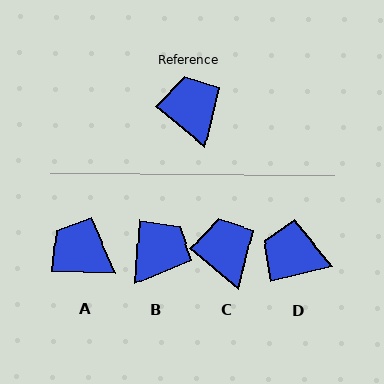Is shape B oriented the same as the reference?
No, it is off by about 53 degrees.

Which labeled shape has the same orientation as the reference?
C.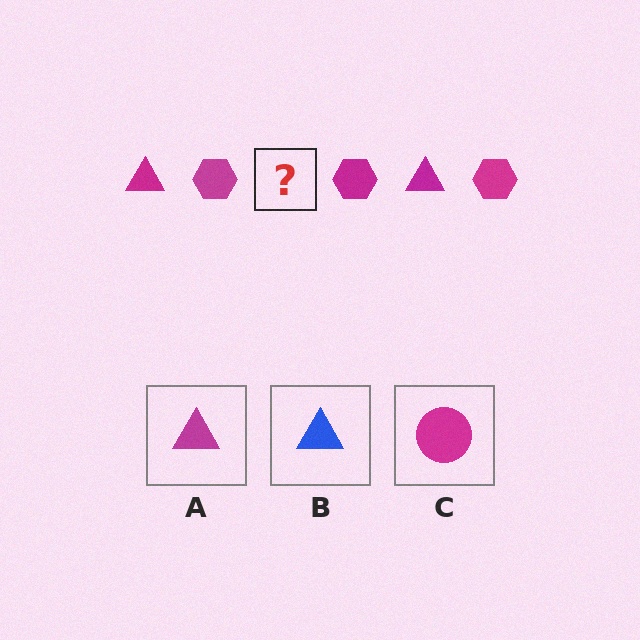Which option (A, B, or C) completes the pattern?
A.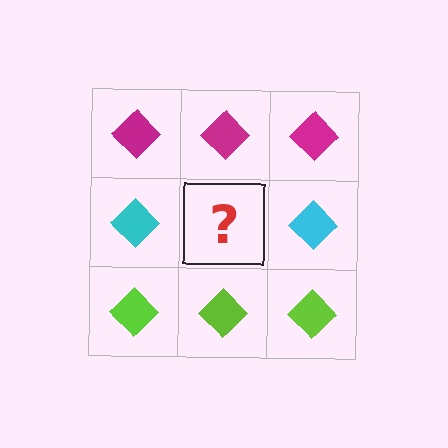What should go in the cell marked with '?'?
The missing cell should contain a cyan diamond.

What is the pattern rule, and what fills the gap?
The rule is that each row has a consistent color. The gap should be filled with a cyan diamond.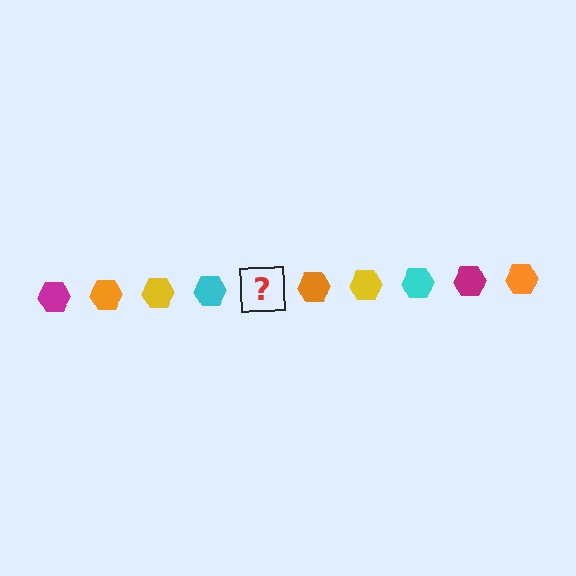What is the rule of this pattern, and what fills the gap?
The rule is that the pattern cycles through magenta, orange, yellow, cyan hexagons. The gap should be filled with a magenta hexagon.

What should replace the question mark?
The question mark should be replaced with a magenta hexagon.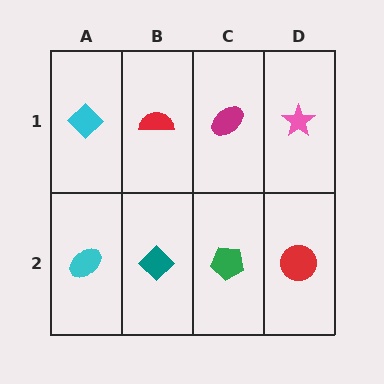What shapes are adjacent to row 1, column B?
A teal diamond (row 2, column B), a cyan diamond (row 1, column A), a magenta ellipse (row 1, column C).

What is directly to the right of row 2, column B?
A green pentagon.